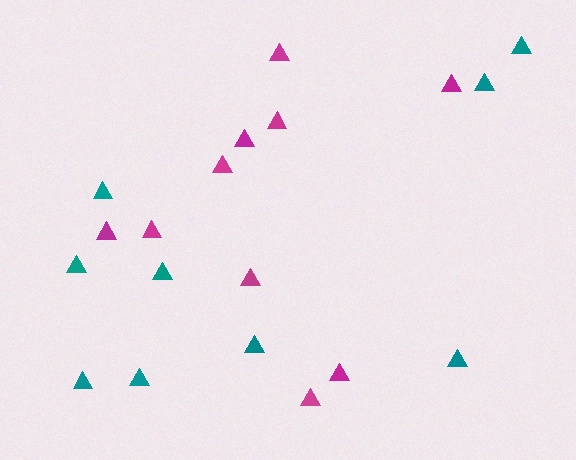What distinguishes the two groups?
There are 2 groups: one group of teal triangles (9) and one group of magenta triangles (10).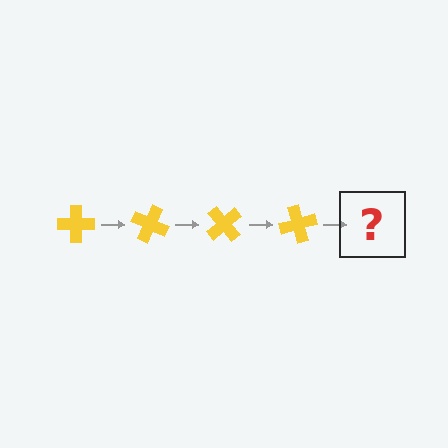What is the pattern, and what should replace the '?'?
The pattern is that the cross rotates 25 degrees each step. The '?' should be a yellow cross rotated 100 degrees.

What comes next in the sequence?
The next element should be a yellow cross rotated 100 degrees.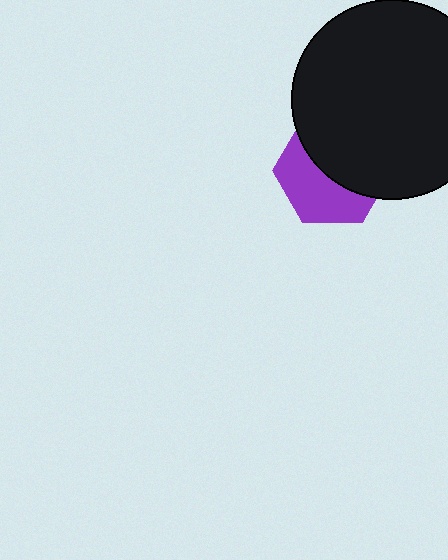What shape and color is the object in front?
The object in front is a black circle.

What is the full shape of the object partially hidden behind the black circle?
The partially hidden object is a purple hexagon.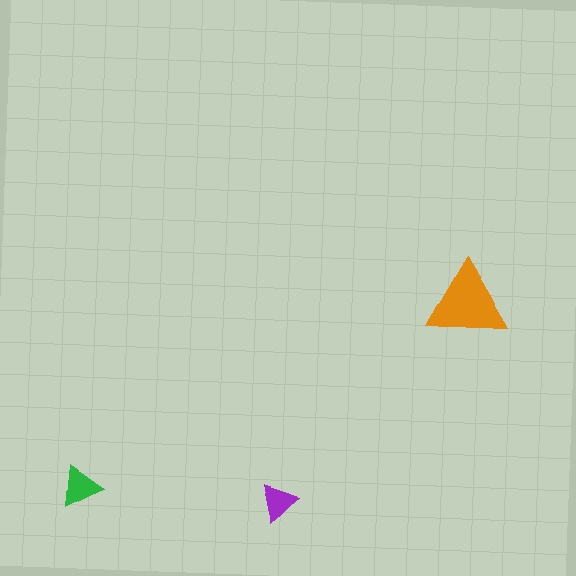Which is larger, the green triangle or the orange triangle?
The orange one.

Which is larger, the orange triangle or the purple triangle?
The orange one.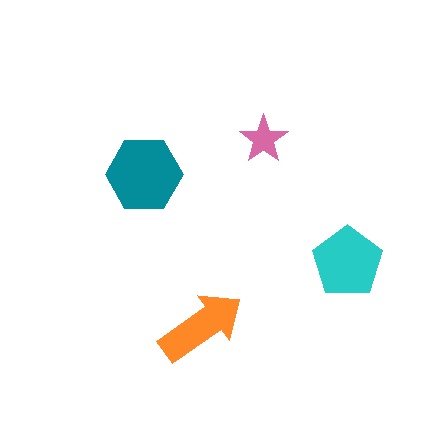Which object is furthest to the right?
The cyan pentagon is rightmost.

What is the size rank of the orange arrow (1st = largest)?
3rd.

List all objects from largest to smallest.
The teal hexagon, the cyan pentagon, the orange arrow, the pink star.